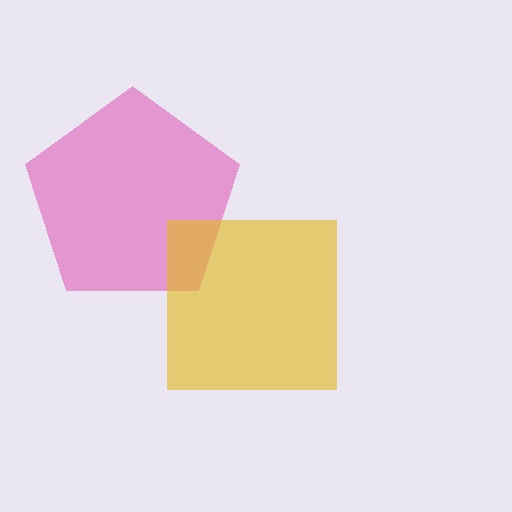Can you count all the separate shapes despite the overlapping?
Yes, there are 2 separate shapes.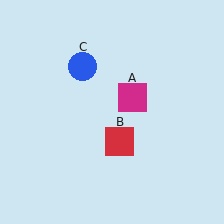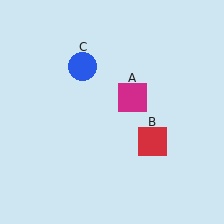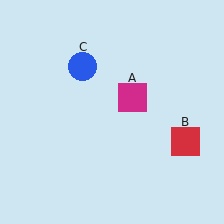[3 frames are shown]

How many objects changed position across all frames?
1 object changed position: red square (object B).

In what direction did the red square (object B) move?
The red square (object B) moved right.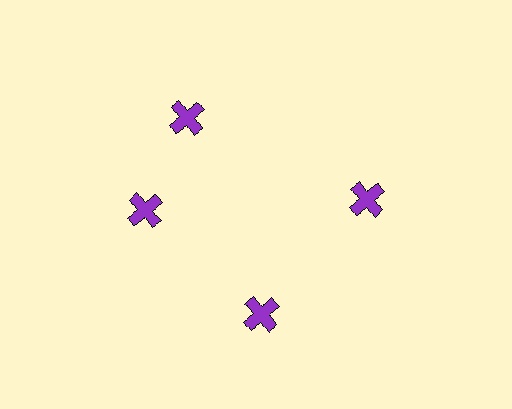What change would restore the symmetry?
The symmetry would be restored by rotating it back into even spacing with its neighbors so that all 4 crosses sit at equal angles and equal distance from the center.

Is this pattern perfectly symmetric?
No. The 4 purple crosses are arranged in a ring, but one element near the 12 o'clock position is rotated out of alignment along the ring, breaking the 4-fold rotational symmetry.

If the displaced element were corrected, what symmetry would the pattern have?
It would have 4-fold rotational symmetry — the pattern would map onto itself every 90 degrees.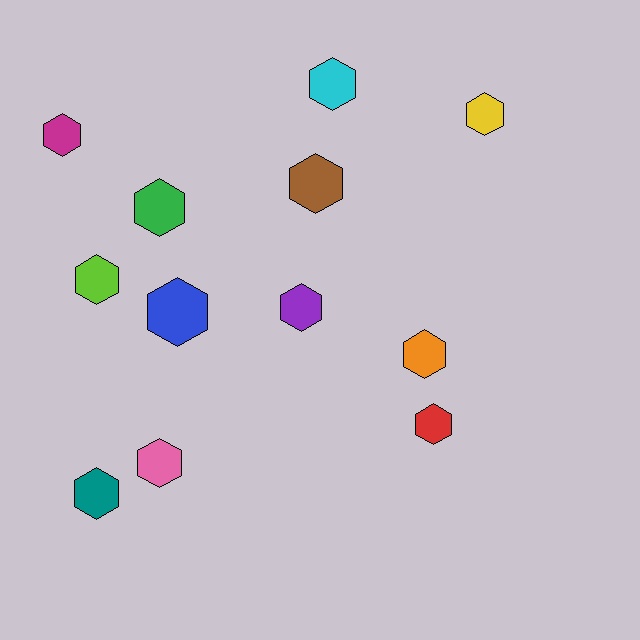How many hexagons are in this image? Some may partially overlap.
There are 12 hexagons.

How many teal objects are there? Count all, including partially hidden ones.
There is 1 teal object.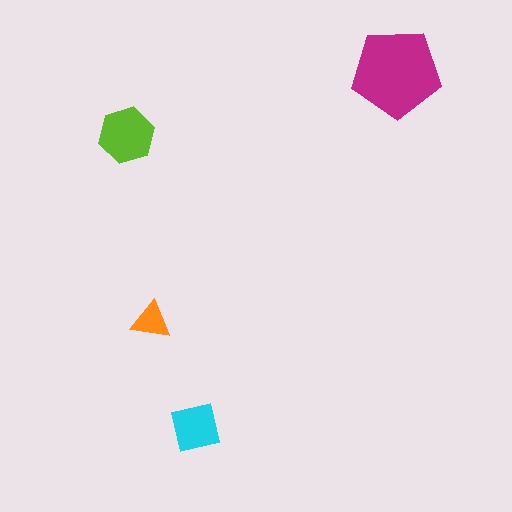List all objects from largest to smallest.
The magenta pentagon, the lime hexagon, the cyan square, the orange triangle.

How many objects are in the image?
There are 4 objects in the image.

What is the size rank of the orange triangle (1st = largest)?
4th.